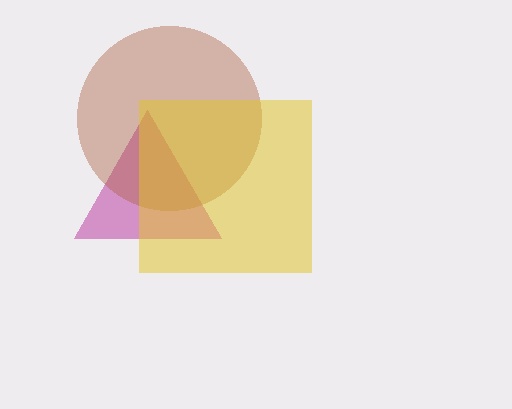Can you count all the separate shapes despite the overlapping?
Yes, there are 3 separate shapes.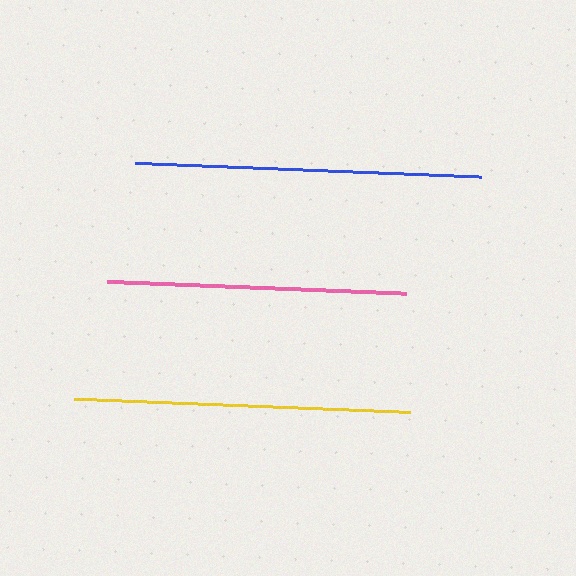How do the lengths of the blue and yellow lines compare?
The blue and yellow lines are approximately the same length.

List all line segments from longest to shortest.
From longest to shortest: blue, yellow, pink.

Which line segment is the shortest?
The pink line is the shortest at approximately 299 pixels.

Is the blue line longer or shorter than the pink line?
The blue line is longer than the pink line.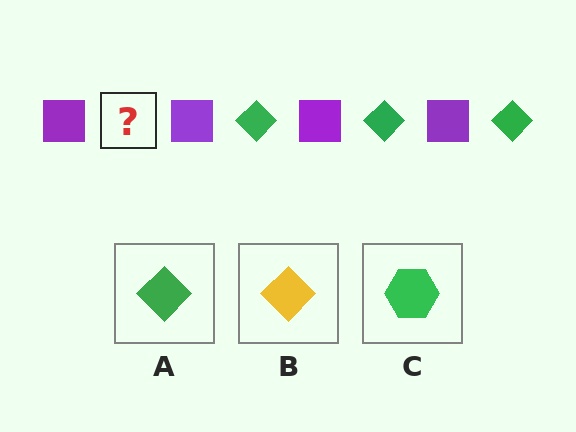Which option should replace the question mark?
Option A.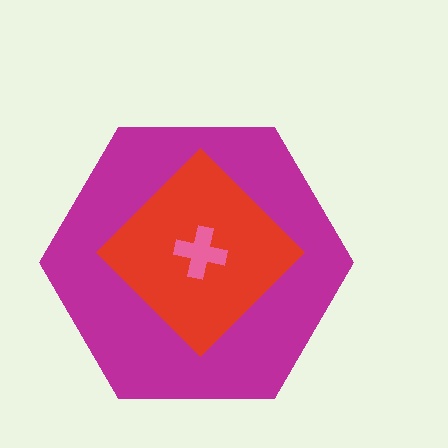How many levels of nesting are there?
3.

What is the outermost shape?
The magenta hexagon.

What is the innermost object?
The pink cross.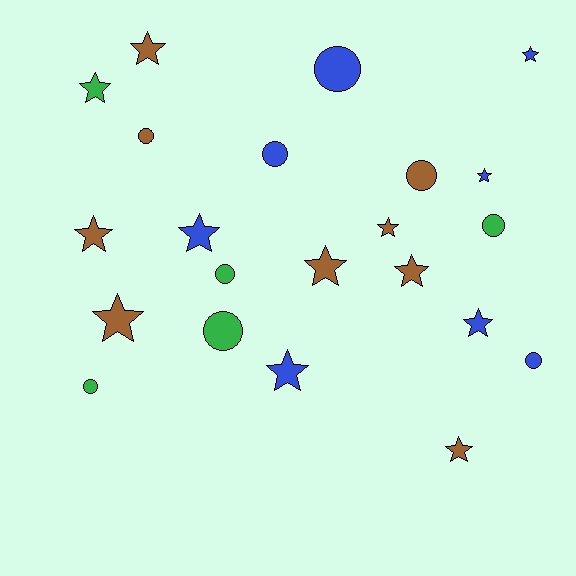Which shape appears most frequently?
Star, with 13 objects.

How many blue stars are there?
There are 5 blue stars.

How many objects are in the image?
There are 22 objects.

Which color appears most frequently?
Brown, with 9 objects.